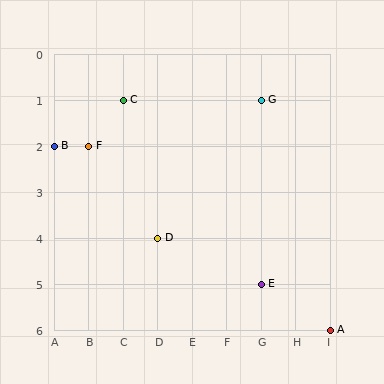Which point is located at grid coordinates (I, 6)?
Point A is at (I, 6).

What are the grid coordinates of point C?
Point C is at grid coordinates (C, 1).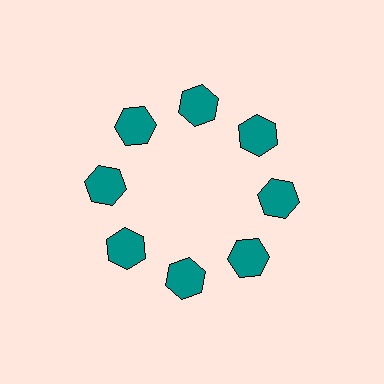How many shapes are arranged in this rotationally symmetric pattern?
There are 8 shapes, arranged in 8 groups of 1.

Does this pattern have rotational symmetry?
Yes, this pattern has 8-fold rotational symmetry. It looks the same after rotating 45 degrees around the center.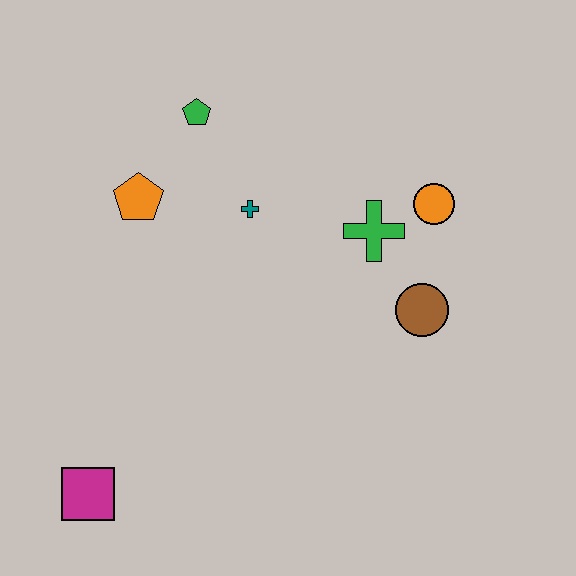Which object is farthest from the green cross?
The magenta square is farthest from the green cross.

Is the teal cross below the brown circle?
No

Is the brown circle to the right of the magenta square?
Yes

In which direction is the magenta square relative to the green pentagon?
The magenta square is below the green pentagon.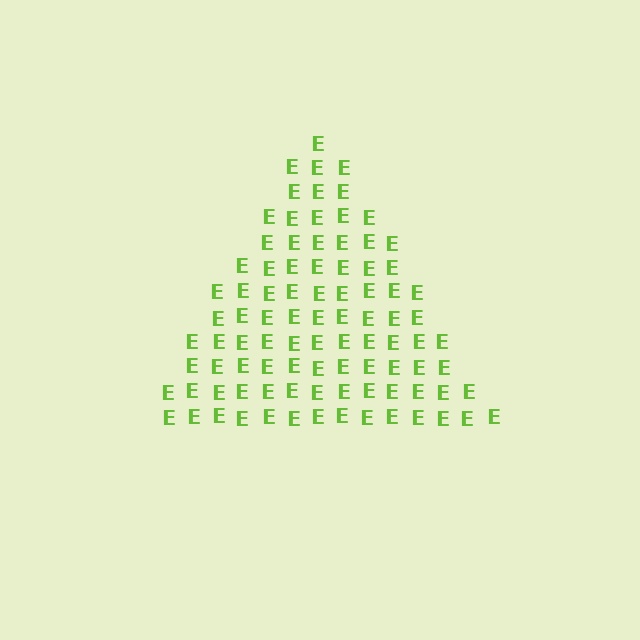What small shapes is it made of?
It is made of small letter E's.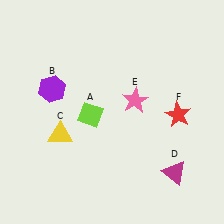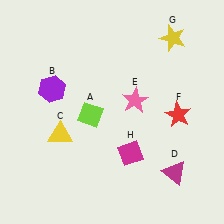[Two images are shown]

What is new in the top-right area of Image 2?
A yellow star (G) was added in the top-right area of Image 2.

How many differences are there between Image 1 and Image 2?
There are 2 differences between the two images.